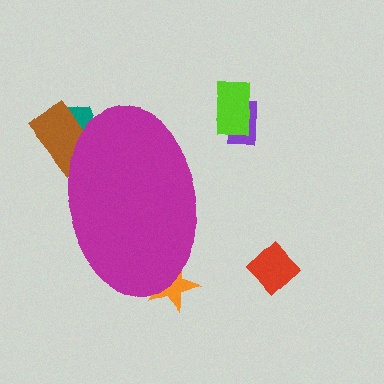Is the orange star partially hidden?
Yes, the orange star is partially hidden behind the magenta ellipse.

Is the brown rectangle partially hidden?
Yes, the brown rectangle is partially hidden behind the magenta ellipse.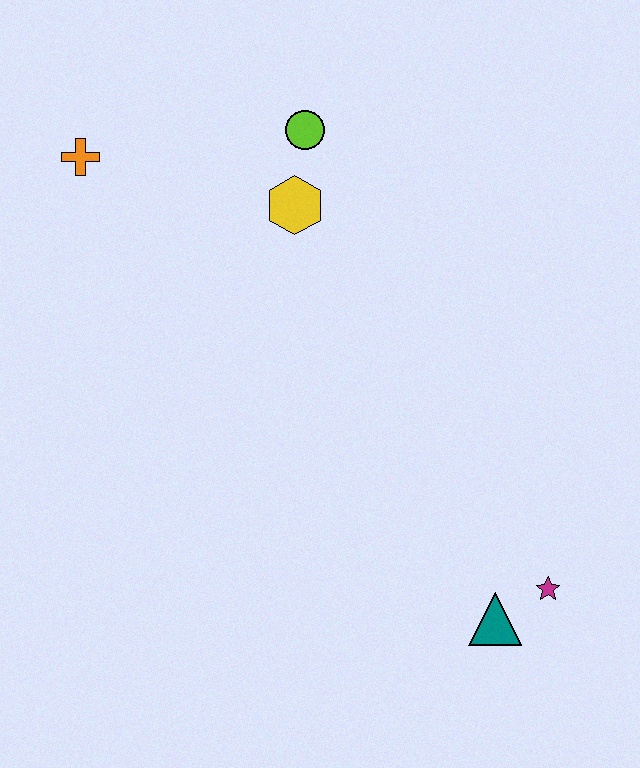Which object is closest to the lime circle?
The yellow hexagon is closest to the lime circle.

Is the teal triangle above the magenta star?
No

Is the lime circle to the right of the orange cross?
Yes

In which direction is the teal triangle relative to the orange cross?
The teal triangle is below the orange cross.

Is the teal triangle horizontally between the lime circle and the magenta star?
Yes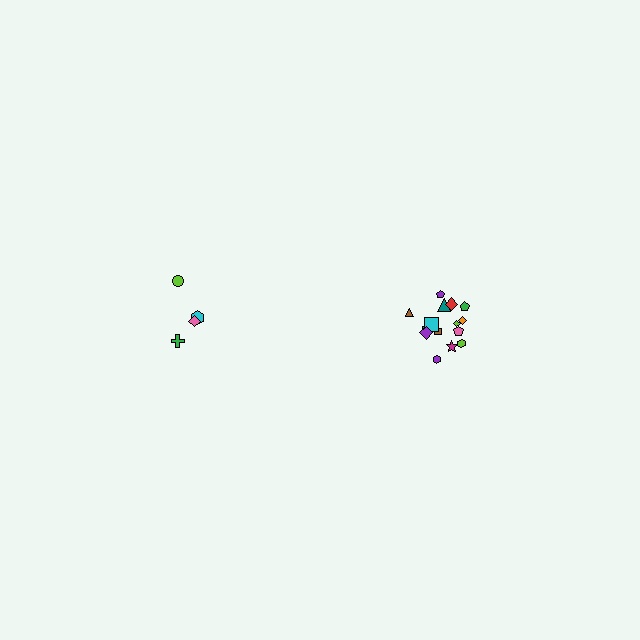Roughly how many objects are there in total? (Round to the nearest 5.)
Roughly 20 objects in total.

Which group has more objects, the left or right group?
The right group.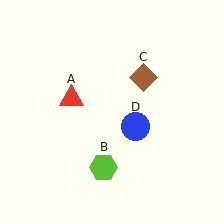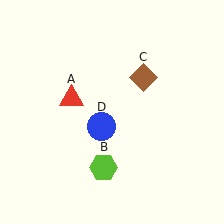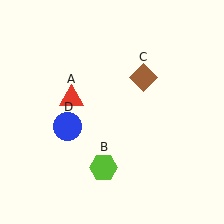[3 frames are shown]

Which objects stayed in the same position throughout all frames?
Red triangle (object A) and lime hexagon (object B) and brown diamond (object C) remained stationary.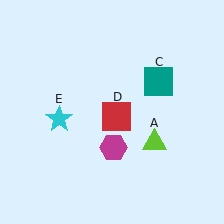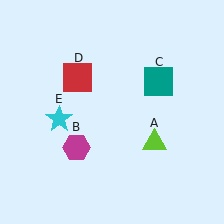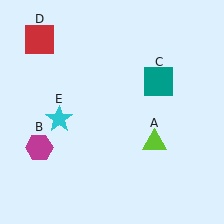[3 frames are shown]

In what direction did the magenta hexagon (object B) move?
The magenta hexagon (object B) moved left.